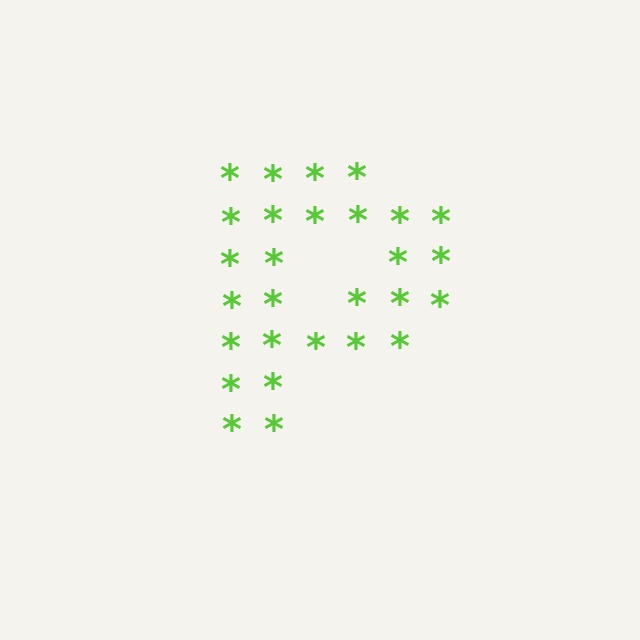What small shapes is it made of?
It is made of small asterisks.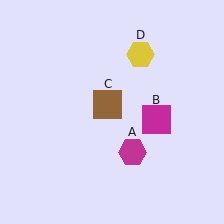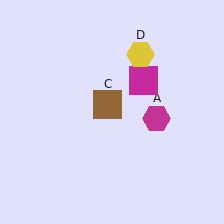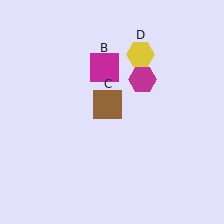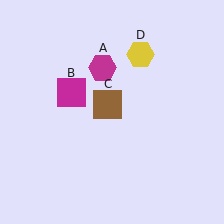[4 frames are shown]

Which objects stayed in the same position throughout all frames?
Brown square (object C) and yellow hexagon (object D) remained stationary.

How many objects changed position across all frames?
2 objects changed position: magenta hexagon (object A), magenta square (object B).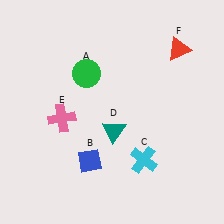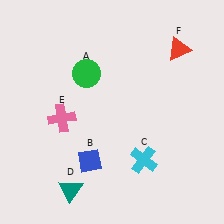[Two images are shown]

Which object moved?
The teal triangle (D) moved down.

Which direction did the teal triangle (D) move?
The teal triangle (D) moved down.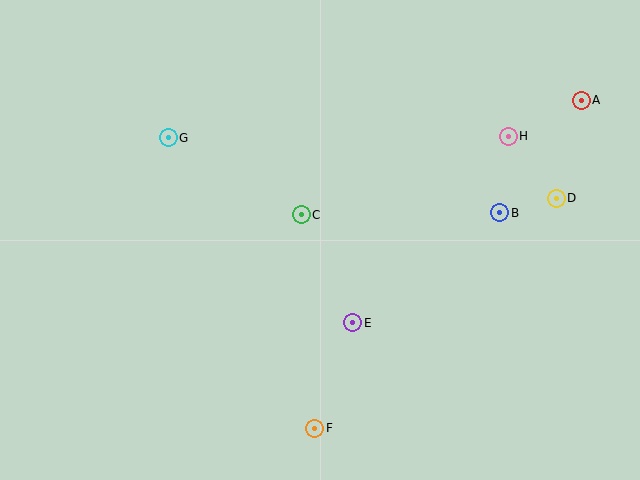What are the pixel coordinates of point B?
Point B is at (500, 213).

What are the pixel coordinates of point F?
Point F is at (315, 428).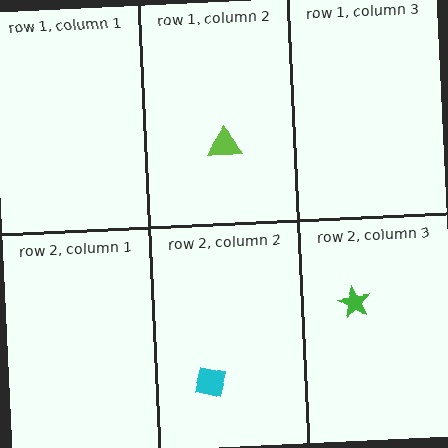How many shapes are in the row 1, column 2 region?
1.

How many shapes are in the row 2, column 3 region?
1.